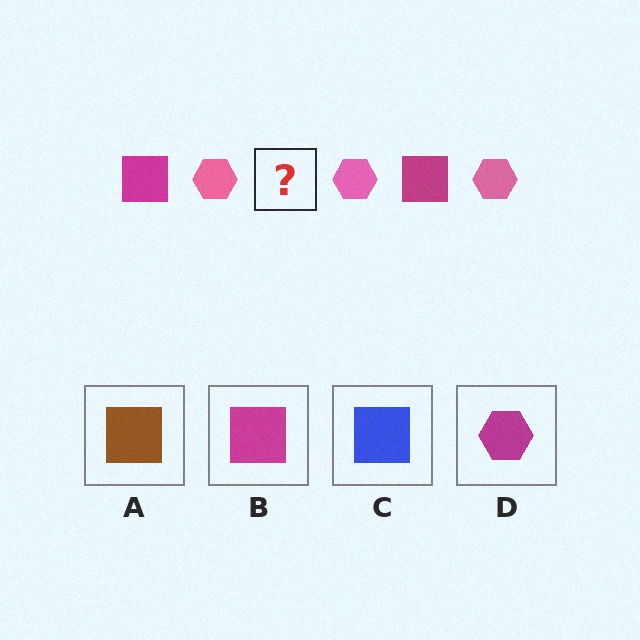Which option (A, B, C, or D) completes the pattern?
B.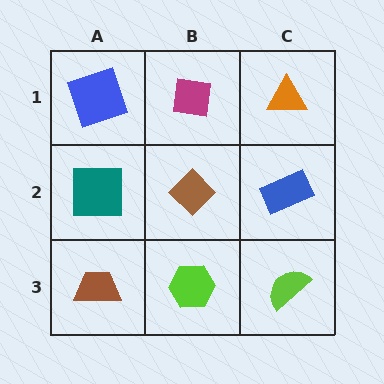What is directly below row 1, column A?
A teal square.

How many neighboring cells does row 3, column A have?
2.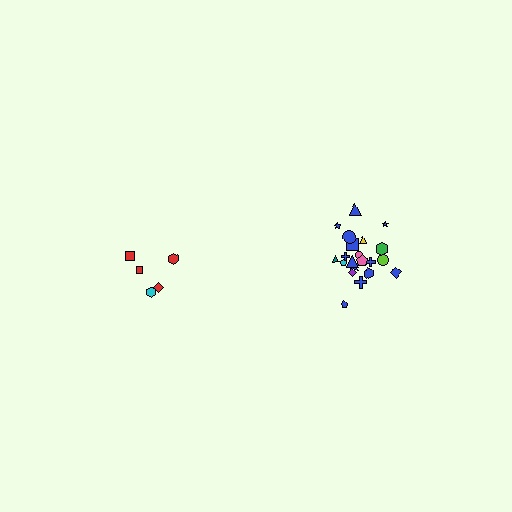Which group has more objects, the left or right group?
The right group.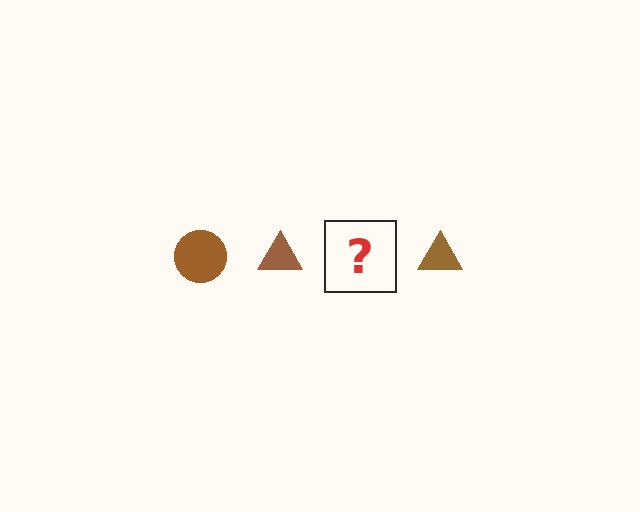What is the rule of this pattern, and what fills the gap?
The rule is that the pattern cycles through circle, triangle shapes in brown. The gap should be filled with a brown circle.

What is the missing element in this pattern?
The missing element is a brown circle.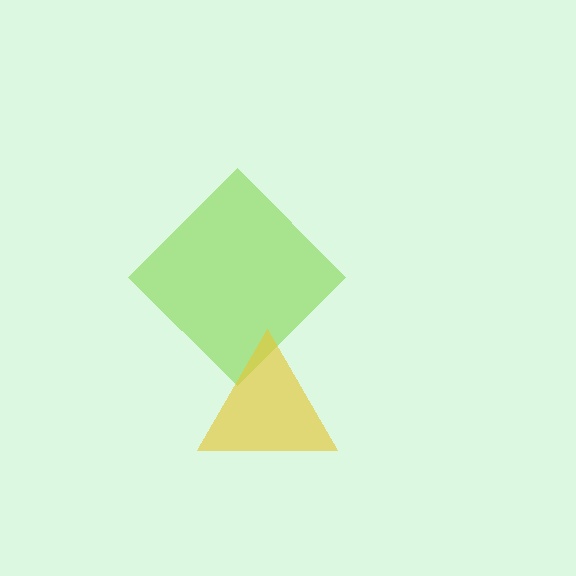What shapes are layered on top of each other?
The layered shapes are: a lime diamond, a yellow triangle.